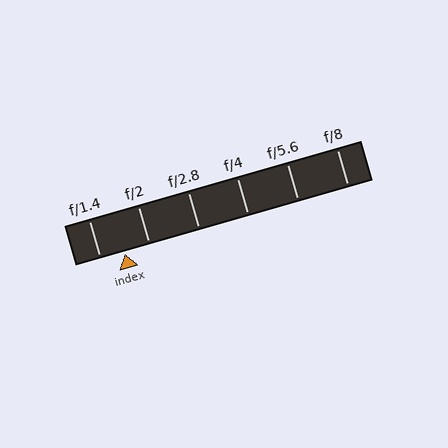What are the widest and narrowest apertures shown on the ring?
The widest aperture shown is f/1.4 and the narrowest is f/8.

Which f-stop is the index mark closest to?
The index mark is closest to f/2.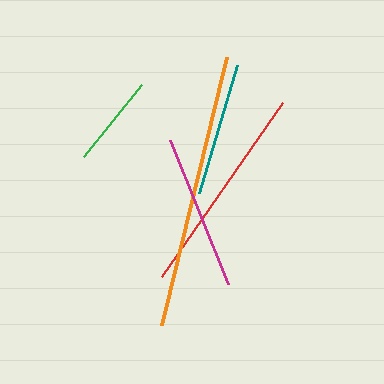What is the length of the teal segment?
The teal segment is approximately 133 pixels long.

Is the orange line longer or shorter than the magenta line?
The orange line is longer than the magenta line.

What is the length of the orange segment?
The orange segment is approximately 275 pixels long.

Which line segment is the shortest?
The green line is the shortest at approximately 92 pixels.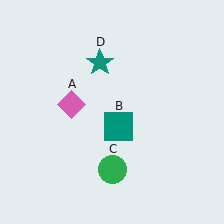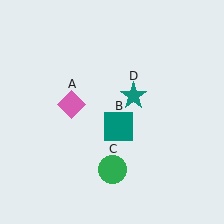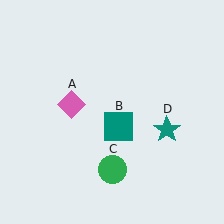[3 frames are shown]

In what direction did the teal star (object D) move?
The teal star (object D) moved down and to the right.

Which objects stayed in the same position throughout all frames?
Pink diamond (object A) and teal square (object B) and green circle (object C) remained stationary.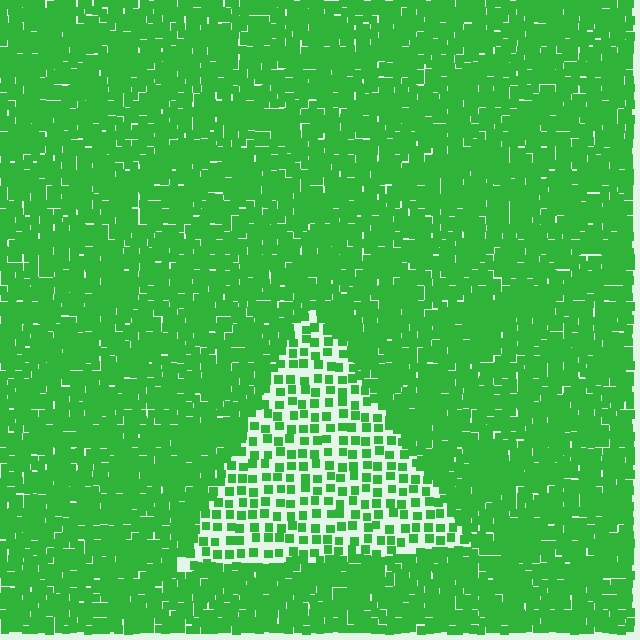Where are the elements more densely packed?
The elements are more densely packed outside the triangle boundary.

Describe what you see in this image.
The image contains small green elements arranged at two different densities. A triangle-shaped region is visible where the elements are less densely packed than the surrounding area.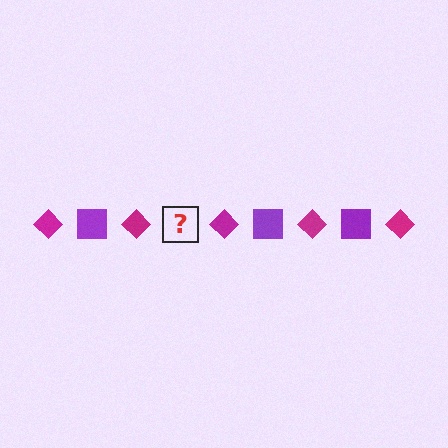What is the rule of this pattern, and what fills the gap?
The rule is that the pattern alternates between magenta diamond and purple square. The gap should be filled with a purple square.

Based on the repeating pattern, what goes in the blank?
The blank should be a purple square.